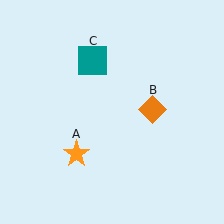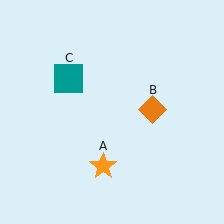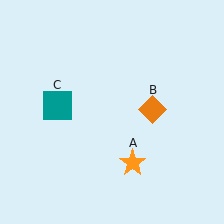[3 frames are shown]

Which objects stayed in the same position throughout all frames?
Orange diamond (object B) remained stationary.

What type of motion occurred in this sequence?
The orange star (object A), teal square (object C) rotated counterclockwise around the center of the scene.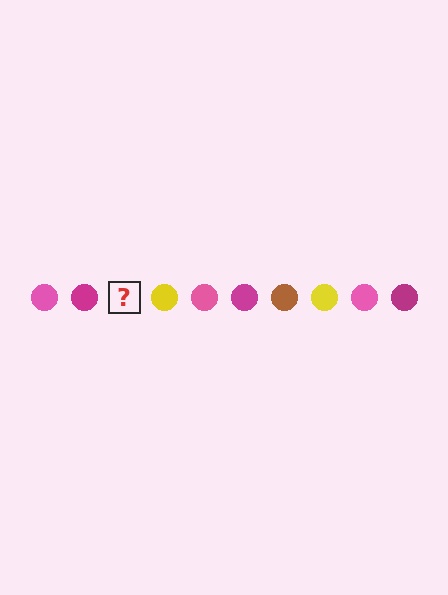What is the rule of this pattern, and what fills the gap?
The rule is that the pattern cycles through pink, magenta, brown, yellow circles. The gap should be filled with a brown circle.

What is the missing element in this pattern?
The missing element is a brown circle.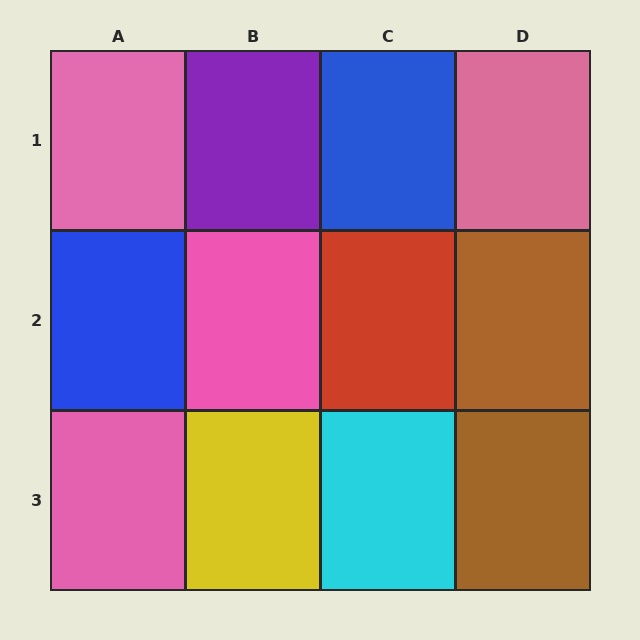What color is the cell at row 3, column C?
Cyan.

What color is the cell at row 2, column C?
Red.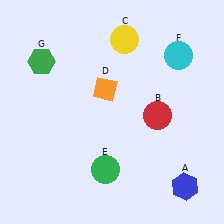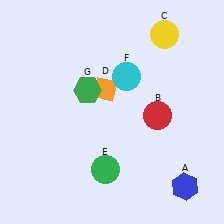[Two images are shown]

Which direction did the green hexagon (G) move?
The green hexagon (G) moved right.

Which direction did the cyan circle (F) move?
The cyan circle (F) moved left.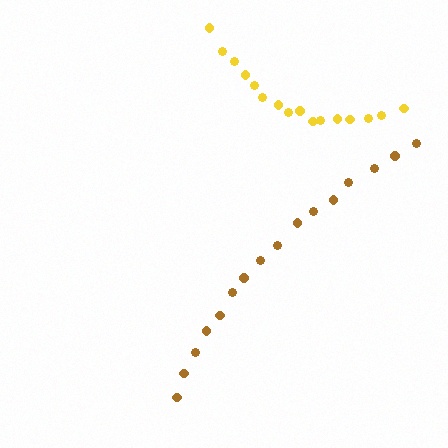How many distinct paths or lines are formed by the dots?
There are 2 distinct paths.